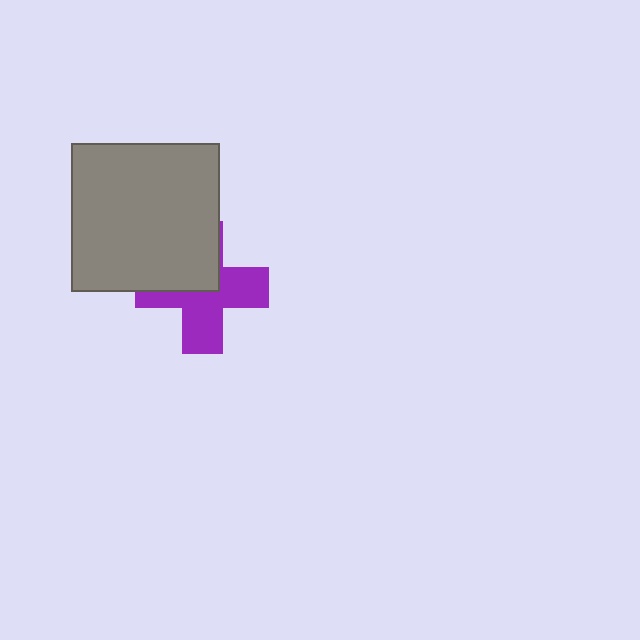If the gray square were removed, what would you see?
You would see the complete purple cross.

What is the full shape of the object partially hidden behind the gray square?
The partially hidden object is a purple cross.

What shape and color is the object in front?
The object in front is a gray square.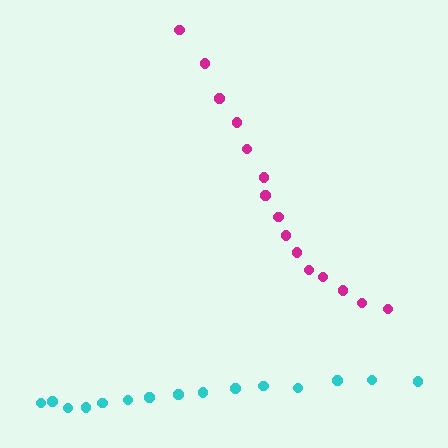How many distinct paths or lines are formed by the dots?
There are 2 distinct paths.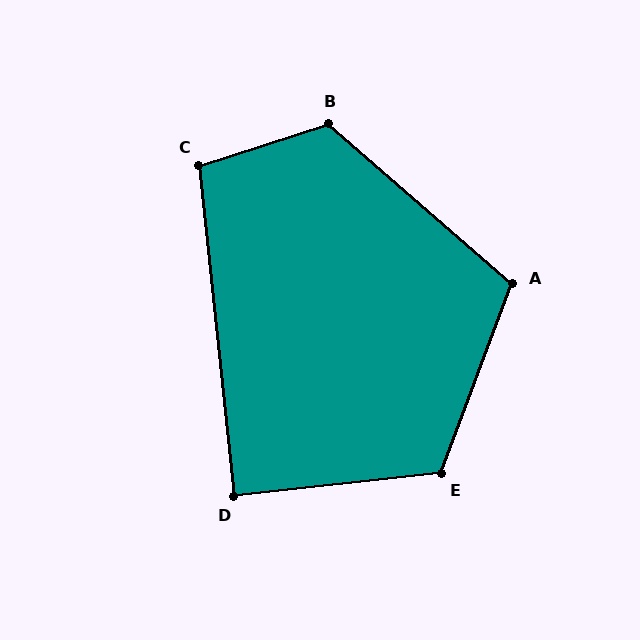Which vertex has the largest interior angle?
B, at approximately 121 degrees.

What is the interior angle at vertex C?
Approximately 102 degrees (obtuse).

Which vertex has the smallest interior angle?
D, at approximately 90 degrees.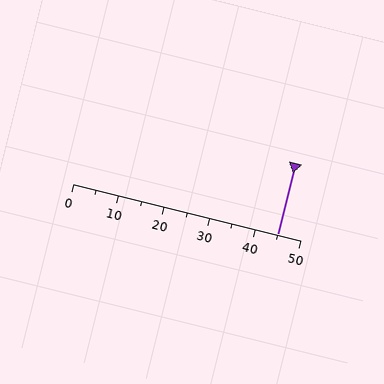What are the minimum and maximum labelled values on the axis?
The axis runs from 0 to 50.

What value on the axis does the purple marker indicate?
The marker indicates approximately 45.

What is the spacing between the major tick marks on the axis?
The major ticks are spaced 10 apart.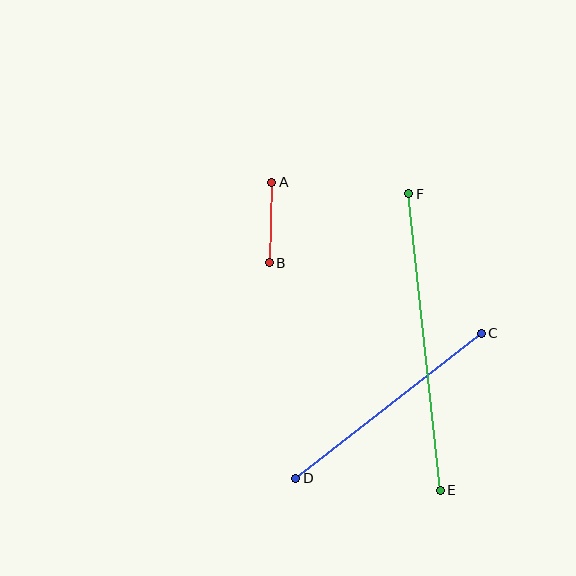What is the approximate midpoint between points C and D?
The midpoint is at approximately (389, 406) pixels.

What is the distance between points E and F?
The distance is approximately 298 pixels.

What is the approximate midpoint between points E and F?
The midpoint is at approximately (424, 342) pixels.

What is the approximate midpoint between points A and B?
The midpoint is at approximately (270, 223) pixels.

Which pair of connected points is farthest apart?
Points E and F are farthest apart.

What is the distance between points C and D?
The distance is approximately 235 pixels.